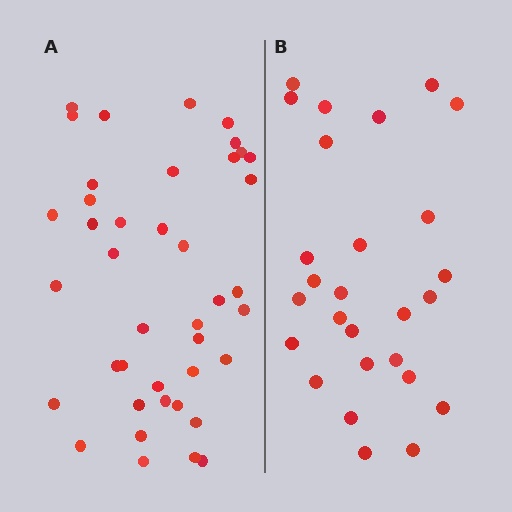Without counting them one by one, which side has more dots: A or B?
Region A (the left region) has more dots.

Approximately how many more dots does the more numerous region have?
Region A has approximately 15 more dots than region B.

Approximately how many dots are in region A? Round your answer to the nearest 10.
About 40 dots. (The exact count is 41, which rounds to 40.)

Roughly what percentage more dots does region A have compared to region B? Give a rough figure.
About 50% more.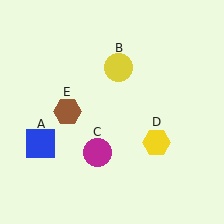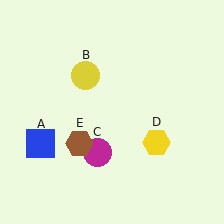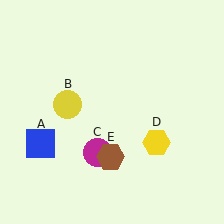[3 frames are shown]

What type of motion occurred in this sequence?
The yellow circle (object B), brown hexagon (object E) rotated counterclockwise around the center of the scene.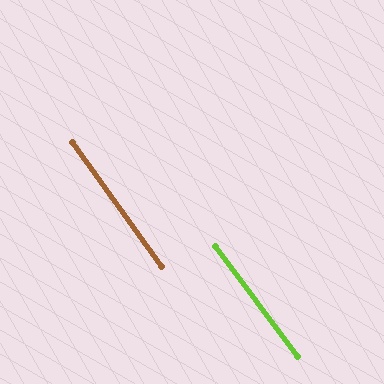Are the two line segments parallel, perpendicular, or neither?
Parallel — their directions differ by only 0.7°.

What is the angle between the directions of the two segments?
Approximately 1 degree.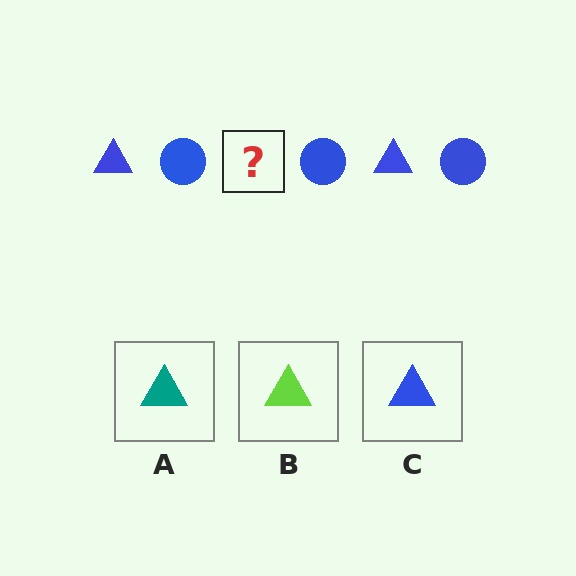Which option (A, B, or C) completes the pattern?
C.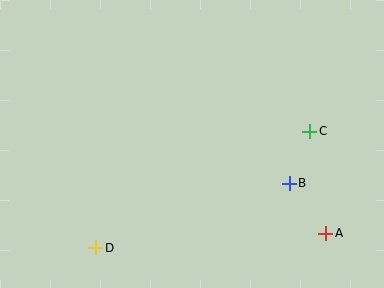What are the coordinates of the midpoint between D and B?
The midpoint between D and B is at (192, 215).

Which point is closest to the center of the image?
Point B at (289, 183) is closest to the center.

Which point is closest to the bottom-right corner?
Point A is closest to the bottom-right corner.